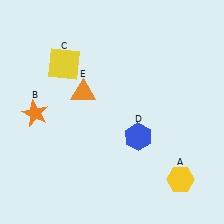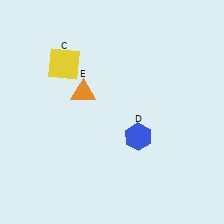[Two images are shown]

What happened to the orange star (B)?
The orange star (B) was removed in Image 2. It was in the bottom-left area of Image 1.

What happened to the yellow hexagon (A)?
The yellow hexagon (A) was removed in Image 2. It was in the bottom-right area of Image 1.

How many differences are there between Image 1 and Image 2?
There are 2 differences between the two images.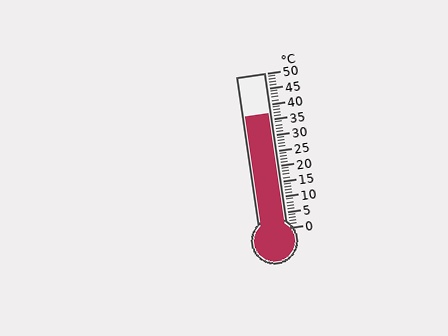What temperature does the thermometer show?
The thermometer shows approximately 37°C.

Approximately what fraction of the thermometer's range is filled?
The thermometer is filled to approximately 75% of its range.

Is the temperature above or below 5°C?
The temperature is above 5°C.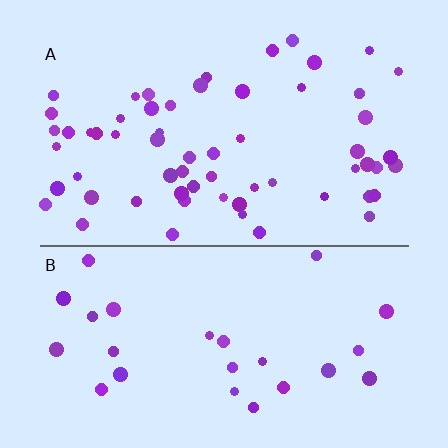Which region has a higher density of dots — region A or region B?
A (the top).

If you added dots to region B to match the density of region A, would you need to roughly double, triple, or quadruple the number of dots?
Approximately double.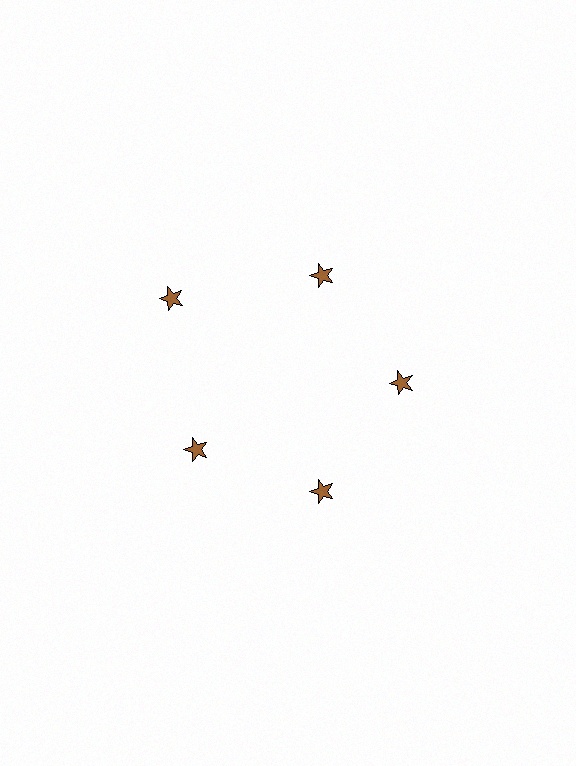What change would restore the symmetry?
The symmetry would be restored by moving it inward, back onto the ring so that all 5 stars sit at equal angles and equal distance from the center.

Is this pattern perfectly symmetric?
No. The 5 brown stars are arranged in a ring, but one element near the 10 o'clock position is pushed outward from the center, breaking the 5-fold rotational symmetry.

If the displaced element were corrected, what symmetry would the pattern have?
It would have 5-fold rotational symmetry — the pattern would map onto itself every 72 degrees.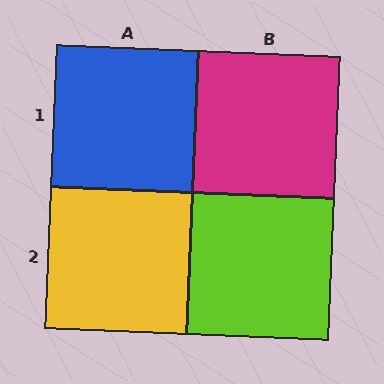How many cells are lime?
1 cell is lime.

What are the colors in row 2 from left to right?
Yellow, lime.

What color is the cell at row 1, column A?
Blue.